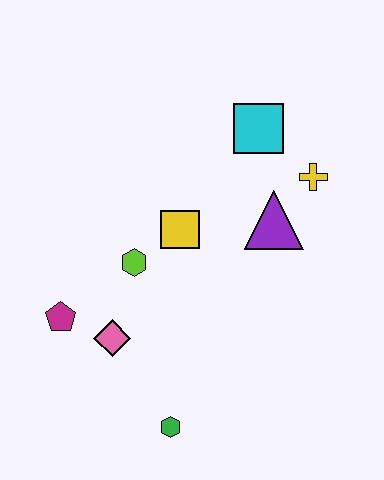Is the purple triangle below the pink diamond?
No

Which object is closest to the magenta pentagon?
The pink diamond is closest to the magenta pentagon.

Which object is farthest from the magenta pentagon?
The yellow cross is farthest from the magenta pentagon.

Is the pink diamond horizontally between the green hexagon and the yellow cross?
No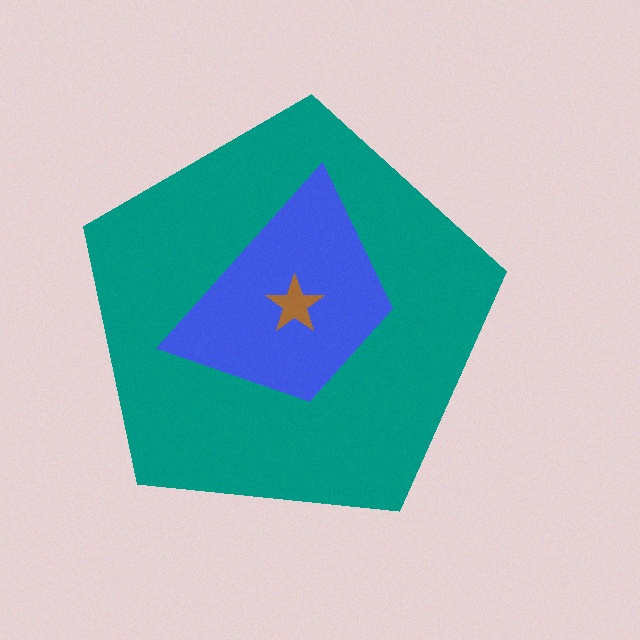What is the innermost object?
The brown star.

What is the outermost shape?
The teal pentagon.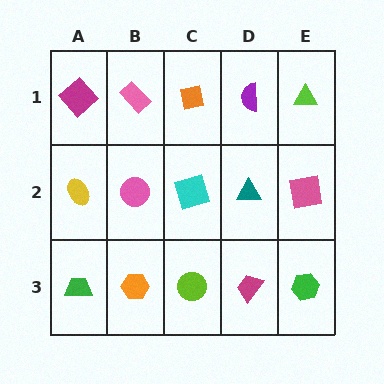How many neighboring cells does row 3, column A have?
2.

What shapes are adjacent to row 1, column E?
A pink square (row 2, column E), a purple semicircle (row 1, column D).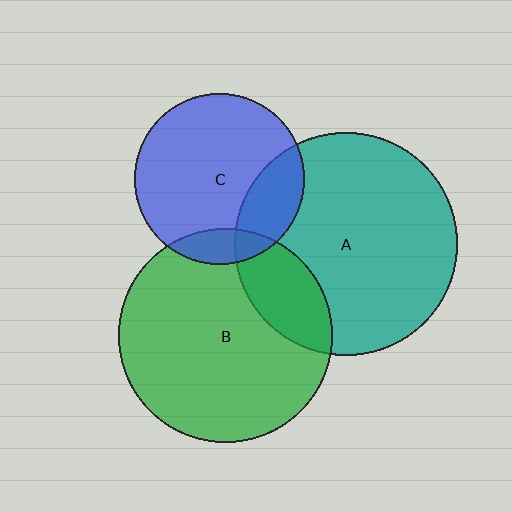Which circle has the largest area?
Circle A (teal).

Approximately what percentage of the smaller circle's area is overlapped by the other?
Approximately 20%.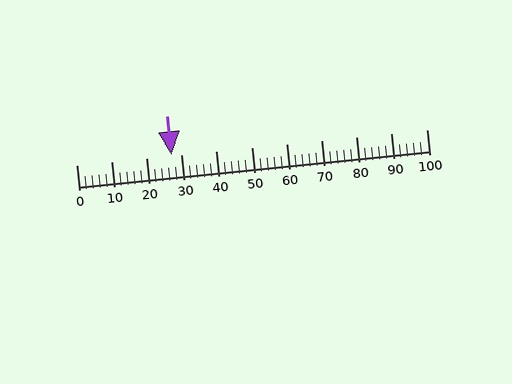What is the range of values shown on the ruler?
The ruler shows values from 0 to 100.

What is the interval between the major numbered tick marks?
The major tick marks are spaced 10 units apart.